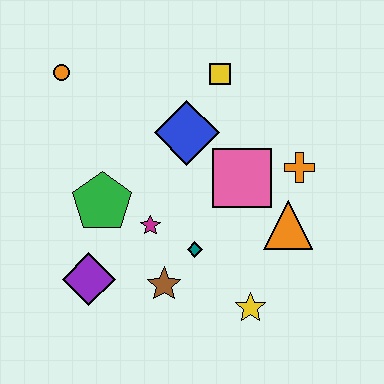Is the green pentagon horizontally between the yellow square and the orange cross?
No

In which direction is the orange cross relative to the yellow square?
The orange cross is below the yellow square.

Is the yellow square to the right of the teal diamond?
Yes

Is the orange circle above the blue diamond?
Yes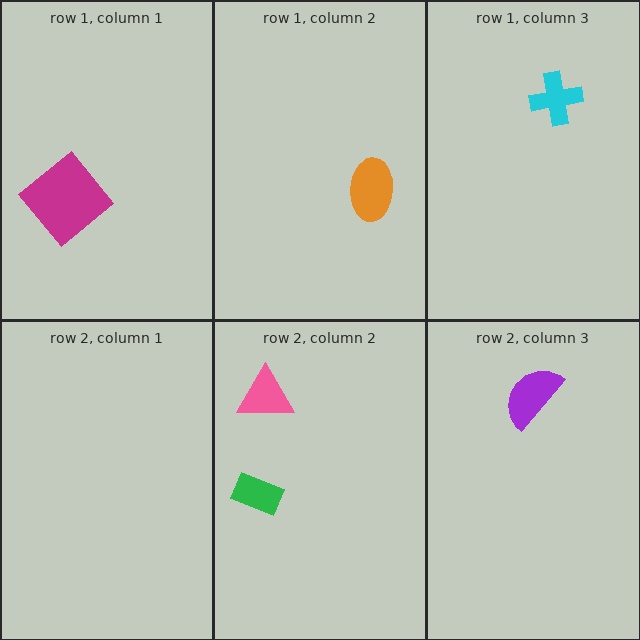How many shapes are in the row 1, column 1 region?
1.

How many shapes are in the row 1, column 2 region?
1.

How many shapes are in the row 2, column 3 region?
1.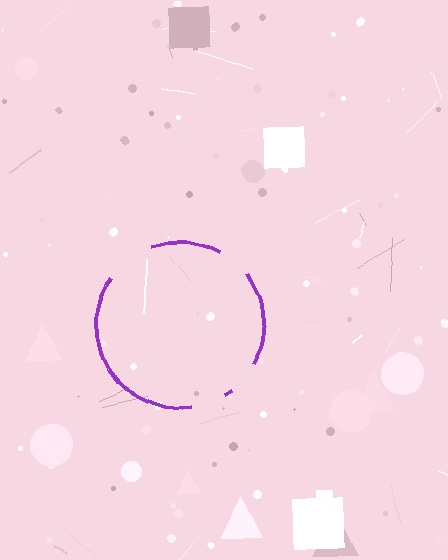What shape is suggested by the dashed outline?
The dashed outline suggests a circle.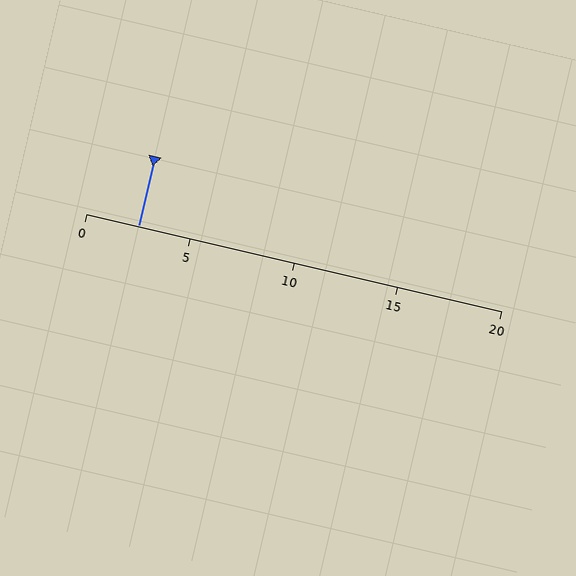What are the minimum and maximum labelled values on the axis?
The axis runs from 0 to 20.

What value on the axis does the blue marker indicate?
The marker indicates approximately 2.5.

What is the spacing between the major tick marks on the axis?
The major ticks are spaced 5 apart.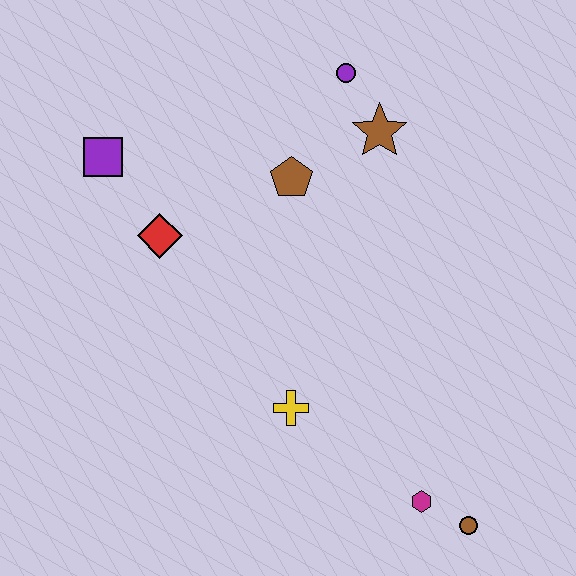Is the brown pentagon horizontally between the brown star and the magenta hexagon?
No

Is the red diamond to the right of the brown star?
No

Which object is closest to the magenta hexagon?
The brown circle is closest to the magenta hexagon.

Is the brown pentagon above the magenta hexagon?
Yes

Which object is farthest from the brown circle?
The purple square is farthest from the brown circle.